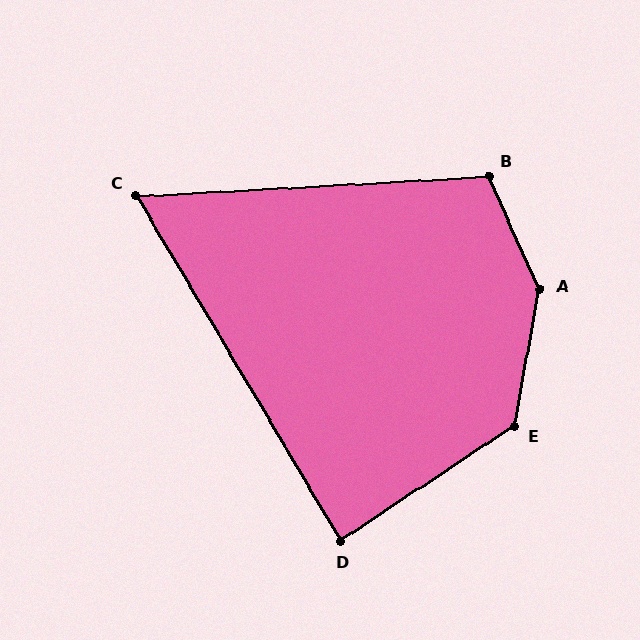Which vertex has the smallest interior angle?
C, at approximately 63 degrees.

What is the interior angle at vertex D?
Approximately 87 degrees (approximately right).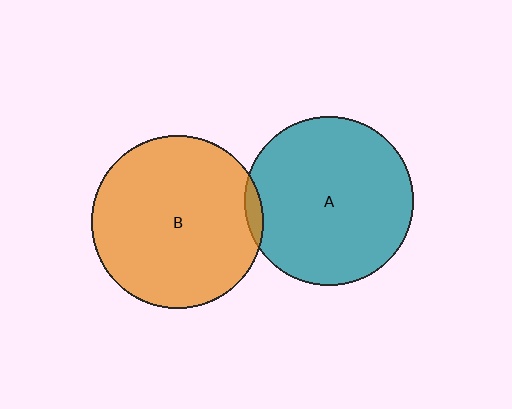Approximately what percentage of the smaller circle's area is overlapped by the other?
Approximately 5%.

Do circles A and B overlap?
Yes.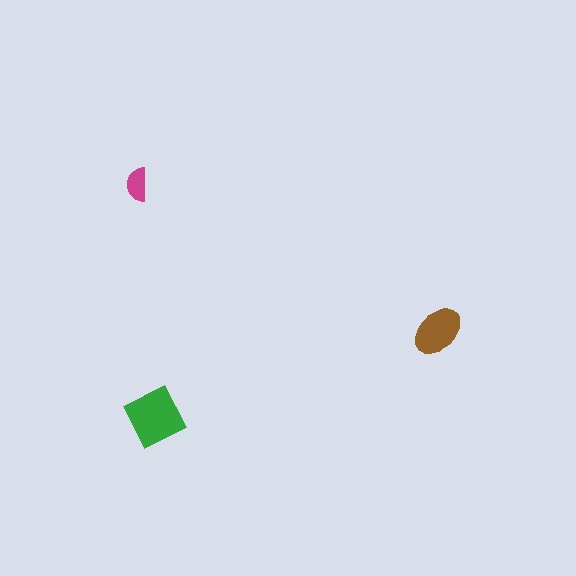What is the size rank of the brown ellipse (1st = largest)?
2nd.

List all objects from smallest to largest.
The magenta semicircle, the brown ellipse, the green diamond.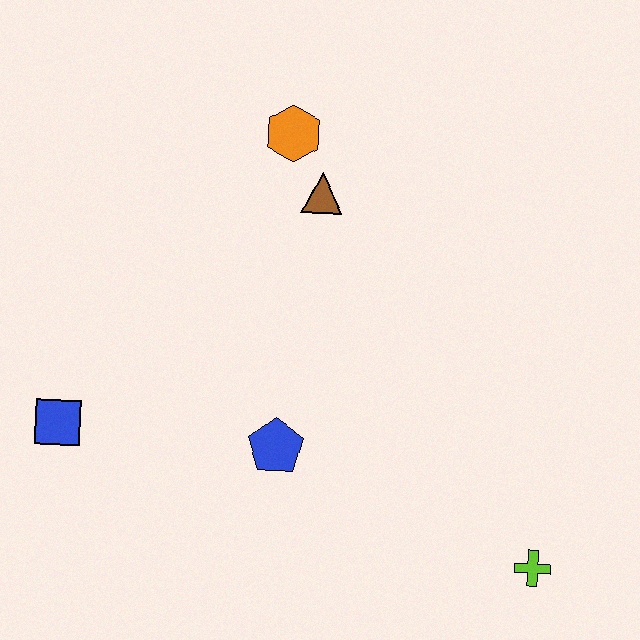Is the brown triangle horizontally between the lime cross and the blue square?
Yes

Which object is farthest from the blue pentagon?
The orange hexagon is farthest from the blue pentagon.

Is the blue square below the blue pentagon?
No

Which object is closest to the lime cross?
The blue pentagon is closest to the lime cross.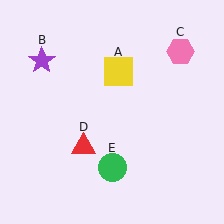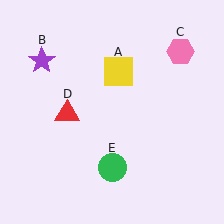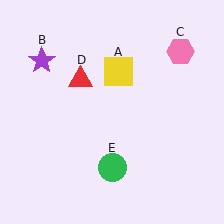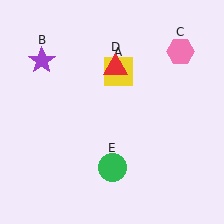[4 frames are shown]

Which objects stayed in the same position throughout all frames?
Yellow square (object A) and purple star (object B) and pink hexagon (object C) and green circle (object E) remained stationary.